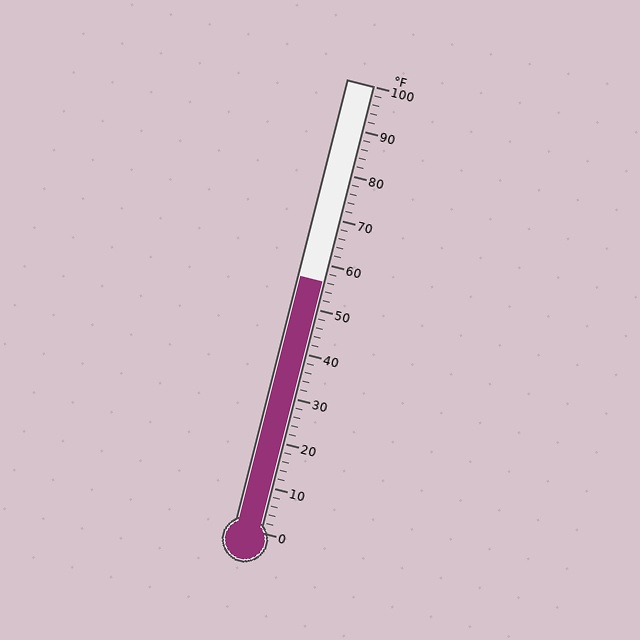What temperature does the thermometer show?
The thermometer shows approximately 56°F.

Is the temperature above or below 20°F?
The temperature is above 20°F.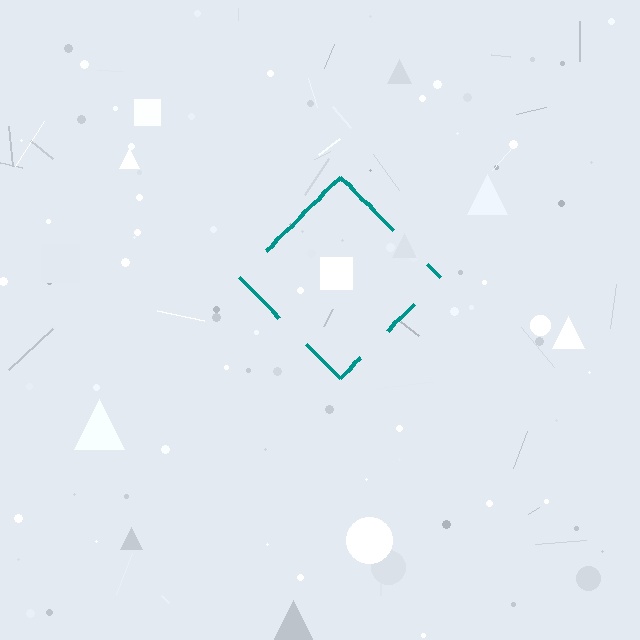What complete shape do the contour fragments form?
The contour fragments form a diamond.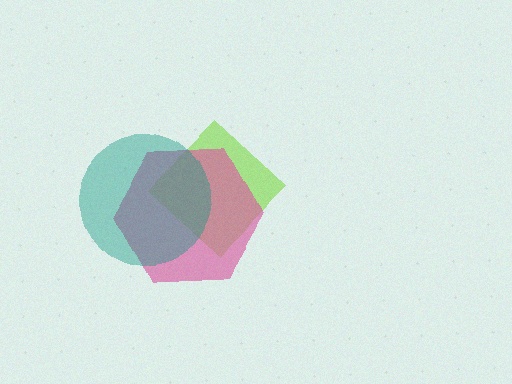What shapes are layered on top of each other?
The layered shapes are: a lime diamond, a pink hexagon, a teal circle.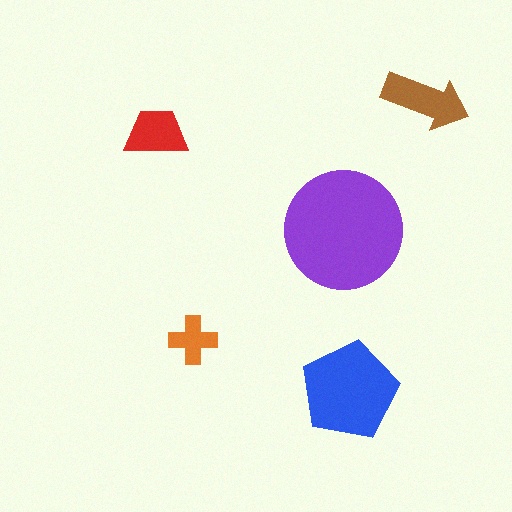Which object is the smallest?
The orange cross.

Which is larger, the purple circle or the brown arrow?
The purple circle.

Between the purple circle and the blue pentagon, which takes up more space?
The purple circle.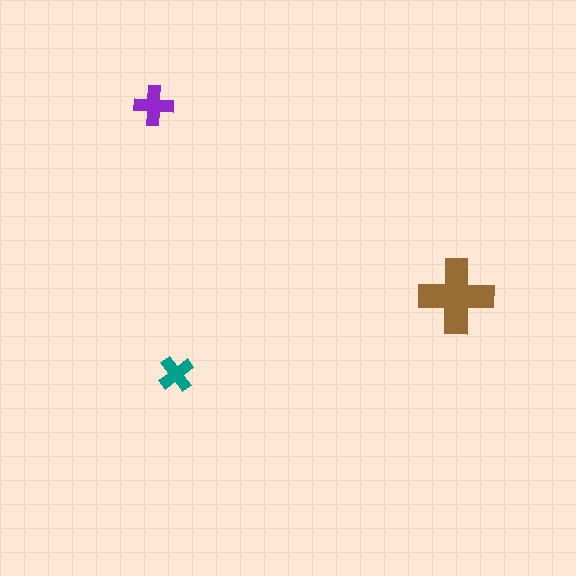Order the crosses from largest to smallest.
the brown one, the purple one, the teal one.